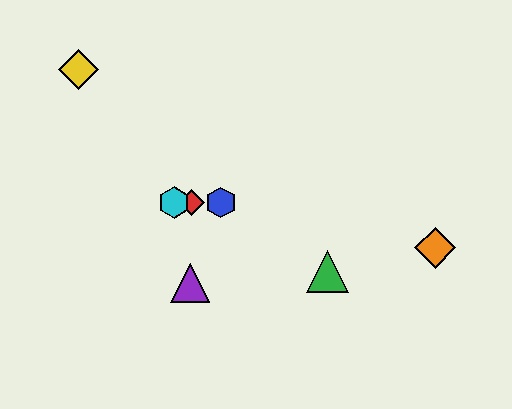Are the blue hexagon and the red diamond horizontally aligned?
Yes, both are at y≈202.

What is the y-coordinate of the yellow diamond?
The yellow diamond is at y≈69.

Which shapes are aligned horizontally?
The red diamond, the blue hexagon, the cyan hexagon are aligned horizontally.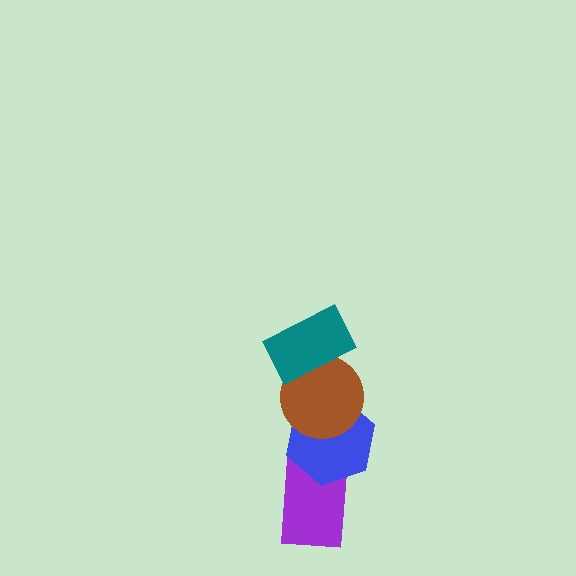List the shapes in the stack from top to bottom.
From top to bottom: the teal rectangle, the brown circle, the blue hexagon, the purple rectangle.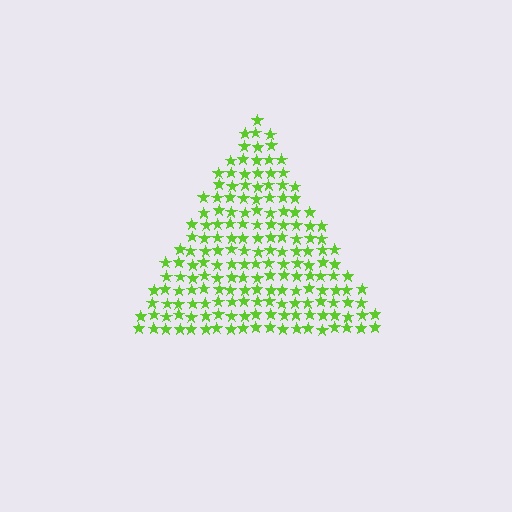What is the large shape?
The large shape is a triangle.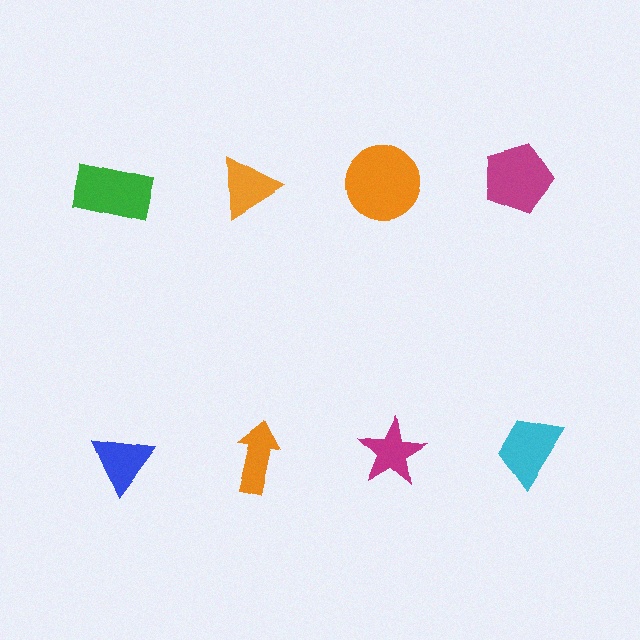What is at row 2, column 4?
A cyan trapezoid.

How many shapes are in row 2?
4 shapes.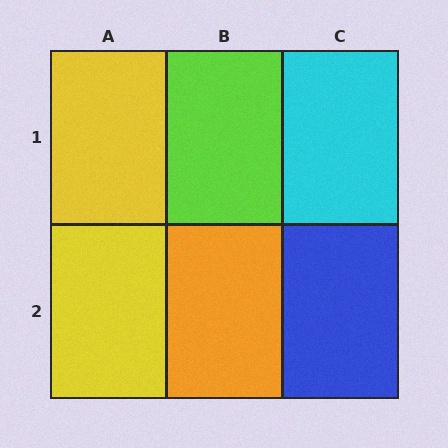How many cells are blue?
1 cell is blue.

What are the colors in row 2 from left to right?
Yellow, orange, blue.